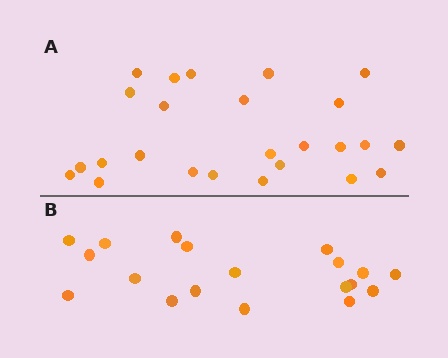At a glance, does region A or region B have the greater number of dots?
Region A (the top region) has more dots.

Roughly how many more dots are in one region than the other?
Region A has about 6 more dots than region B.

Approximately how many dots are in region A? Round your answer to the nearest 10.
About 20 dots. (The exact count is 25, which rounds to 20.)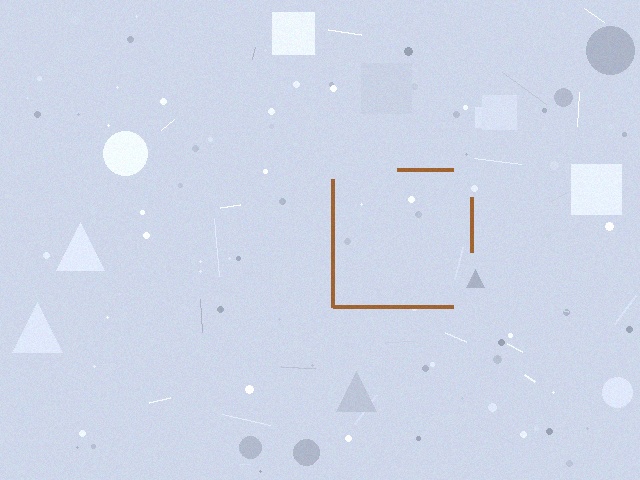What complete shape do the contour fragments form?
The contour fragments form a square.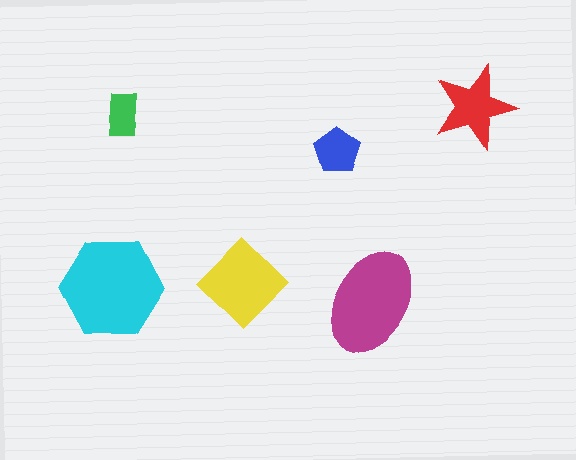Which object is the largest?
The cyan hexagon.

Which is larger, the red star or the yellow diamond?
The yellow diamond.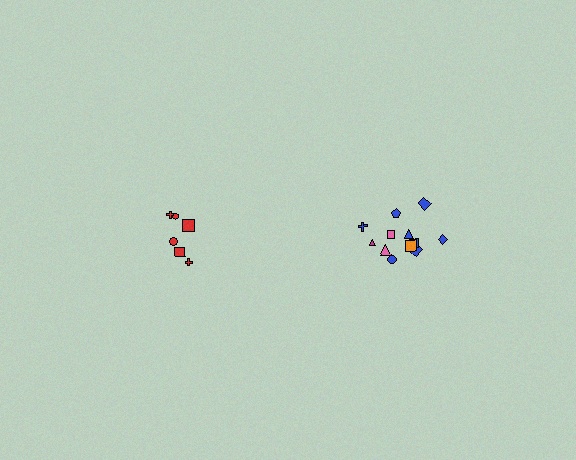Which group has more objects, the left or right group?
The right group.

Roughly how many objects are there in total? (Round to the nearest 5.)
Roughly 20 objects in total.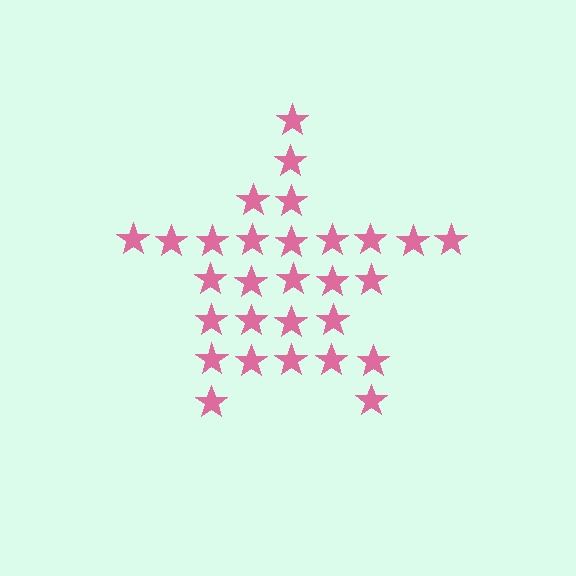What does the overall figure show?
The overall figure shows a star.